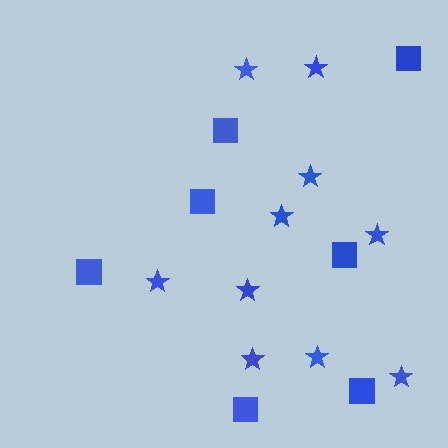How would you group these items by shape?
There are 2 groups: one group of stars (10) and one group of squares (7).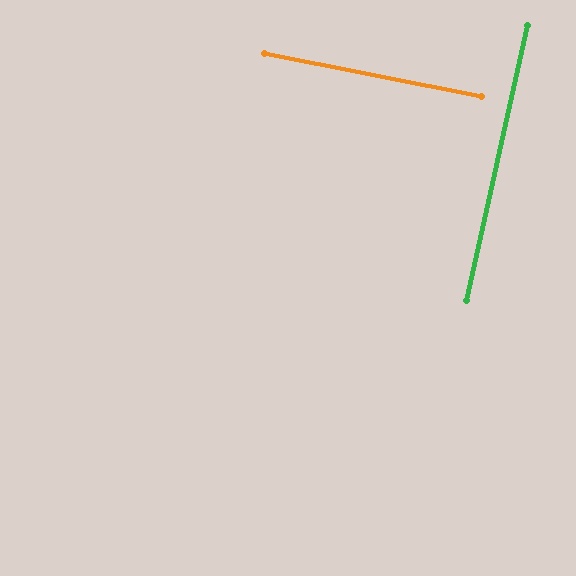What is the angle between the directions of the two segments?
Approximately 89 degrees.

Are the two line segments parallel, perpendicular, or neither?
Perpendicular — they meet at approximately 89°.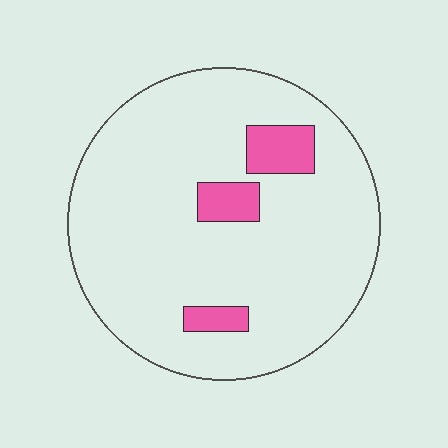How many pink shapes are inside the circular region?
3.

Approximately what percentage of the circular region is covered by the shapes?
Approximately 10%.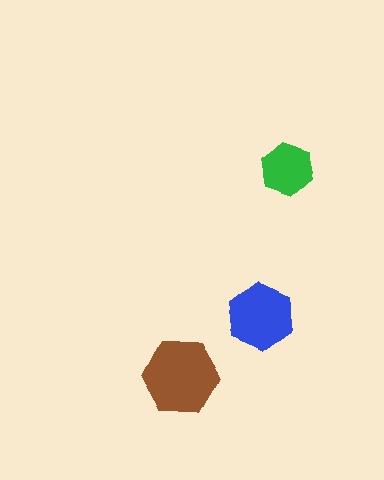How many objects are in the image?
There are 3 objects in the image.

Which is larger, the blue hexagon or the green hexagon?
The blue one.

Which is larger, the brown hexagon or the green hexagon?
The brown one.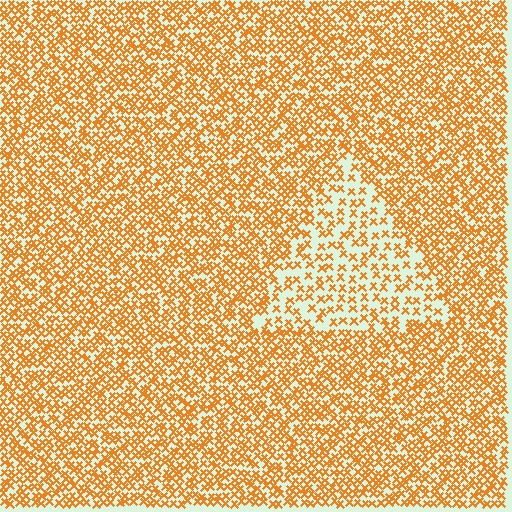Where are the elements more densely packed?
The elements are more densely packed outside the triangle boundary.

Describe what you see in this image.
The image contains small orange elements arranged at two different densities. A triangle-shaped region is visible where the elements are less densely packed than the surrounding area.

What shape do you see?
I see a triangle.